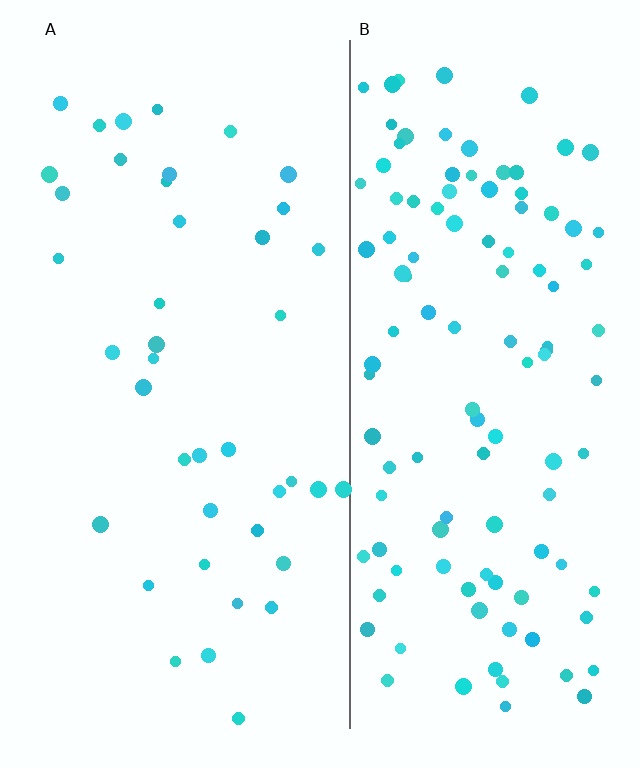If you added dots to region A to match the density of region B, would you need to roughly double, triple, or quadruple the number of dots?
Approximately triple.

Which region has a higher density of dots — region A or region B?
B (the right).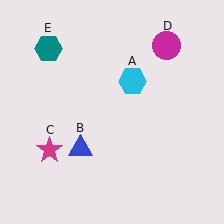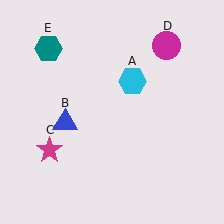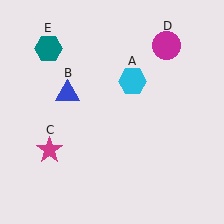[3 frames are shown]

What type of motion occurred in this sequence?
The blue triangle (object B) rotated clockwise around the center of the scene.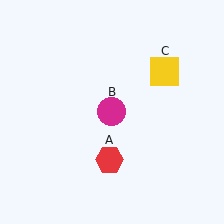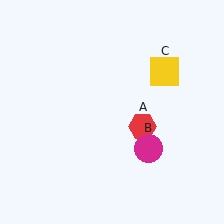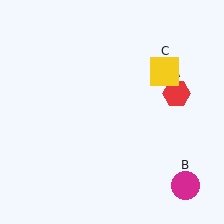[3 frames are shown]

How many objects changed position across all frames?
2 objects changed position: red hexagon (object A), magenta circle (object B).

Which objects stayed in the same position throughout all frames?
Yellow square (object C) remained stationary.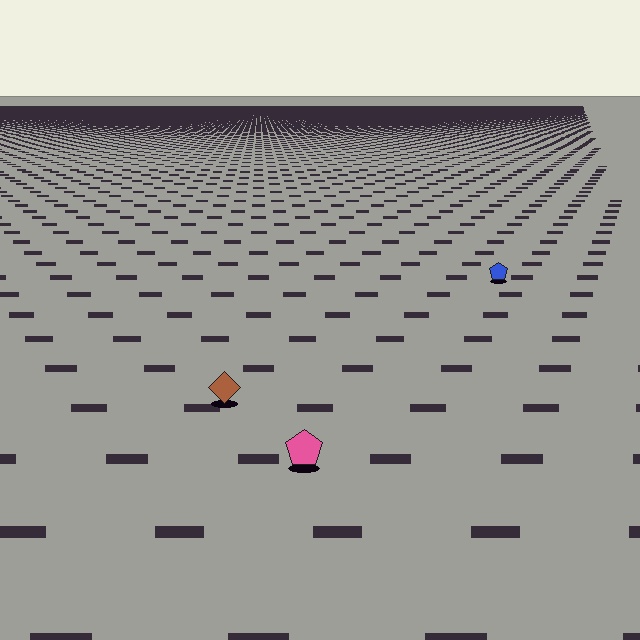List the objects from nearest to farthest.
From nearest to farthest: the pink pentagon, the brown diamond, the blue pentagon.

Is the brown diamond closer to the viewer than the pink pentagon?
No. The pink pentagon is closer — you can tell from the texture gradient: the ground texture is coarser near it.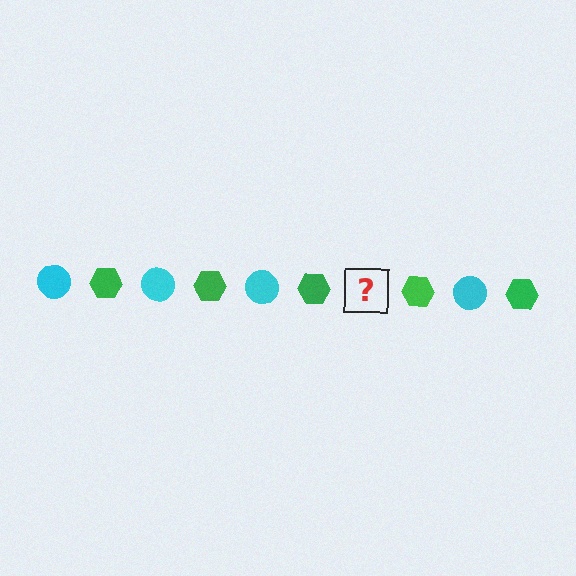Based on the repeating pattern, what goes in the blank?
The blank should be a cyan circle.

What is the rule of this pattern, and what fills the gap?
The rule is that the pattern alternates between cyan circle and green hexagon. The gap should be filled with a cyan circle.